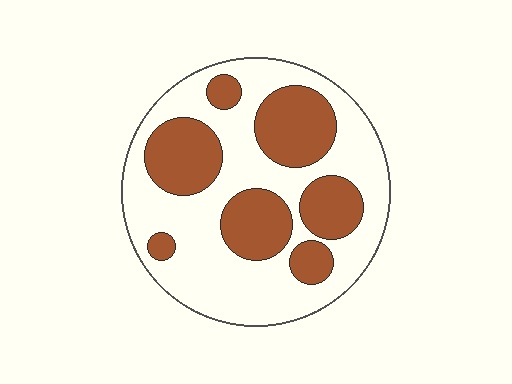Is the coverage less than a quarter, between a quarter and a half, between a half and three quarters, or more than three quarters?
Between a quarter and a half.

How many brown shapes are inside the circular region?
7.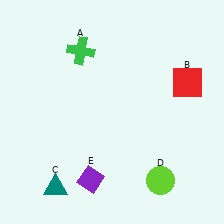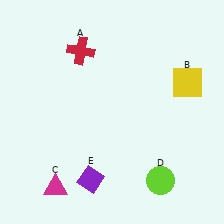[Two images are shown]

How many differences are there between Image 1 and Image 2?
There are 3 differences between the two images.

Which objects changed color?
A changed from green to red. B changed from red to yellow. C changed from teal to magenta.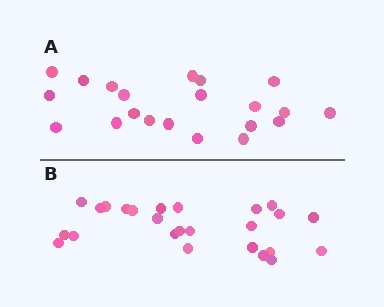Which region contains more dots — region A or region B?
Region B (the bottom region) has more dots.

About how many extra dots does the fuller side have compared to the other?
Region B has about 4 more dots than region A.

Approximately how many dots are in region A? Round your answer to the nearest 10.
About 20 dots. (The exact count is 21, which rounds to 20.)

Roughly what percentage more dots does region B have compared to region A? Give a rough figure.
About 20% more.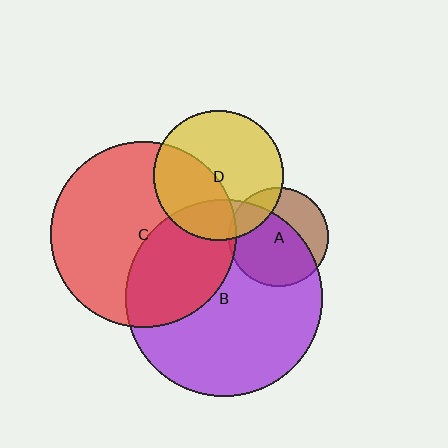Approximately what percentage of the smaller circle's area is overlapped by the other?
Approximately 20%.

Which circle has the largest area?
Circle B (purple).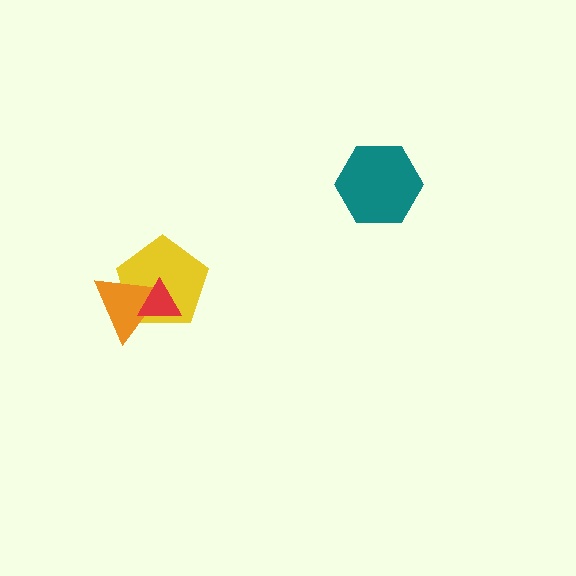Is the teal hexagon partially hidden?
No, no other shape covers it.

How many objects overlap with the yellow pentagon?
2 objects overlap with the yellow pentagon.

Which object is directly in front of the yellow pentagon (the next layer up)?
The orange triangle is directly in front of the yellow pentagon.